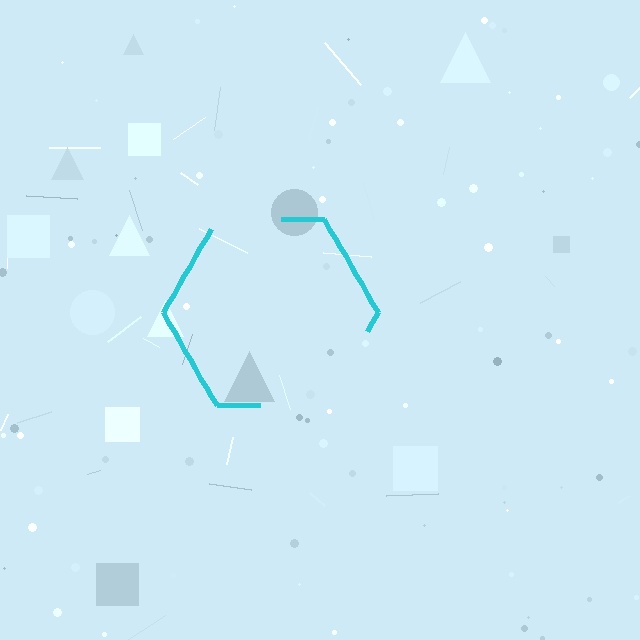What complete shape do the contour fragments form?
The contour fragments form a hexagon.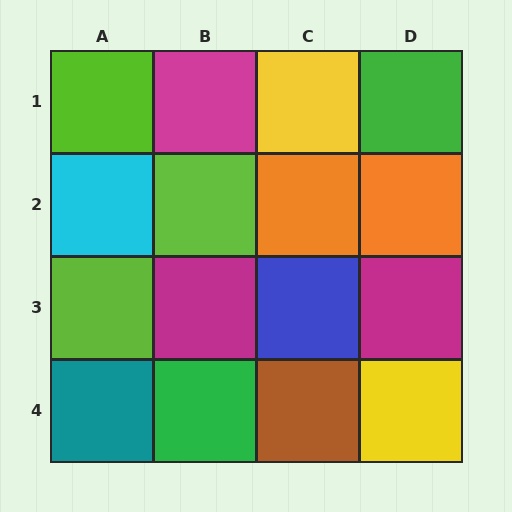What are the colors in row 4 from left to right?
Teal, green, brown, yellow.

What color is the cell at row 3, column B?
Magenta.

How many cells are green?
2 cells are green.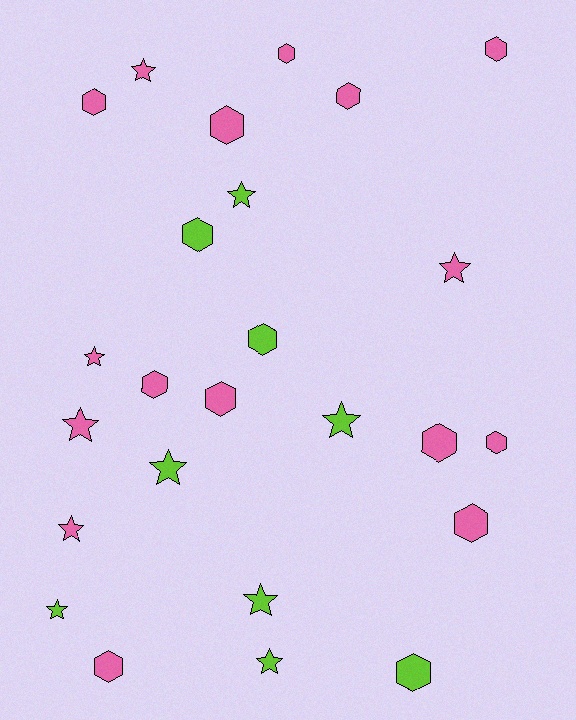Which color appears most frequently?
Pink, with 16 objects.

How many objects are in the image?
There are 25 objects.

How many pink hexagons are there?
There are 11 pink hexagons.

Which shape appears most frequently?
Hexagon, with 14 objects.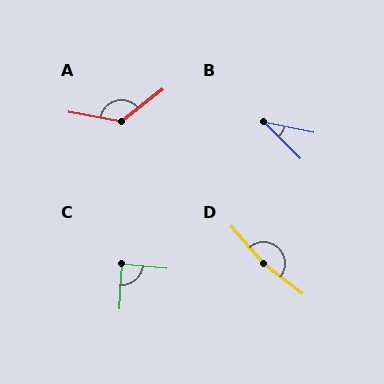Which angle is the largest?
D, at approximately 168 degrees.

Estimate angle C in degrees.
Approximately 88 degrees.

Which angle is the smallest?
B, at approximately 33 degrees.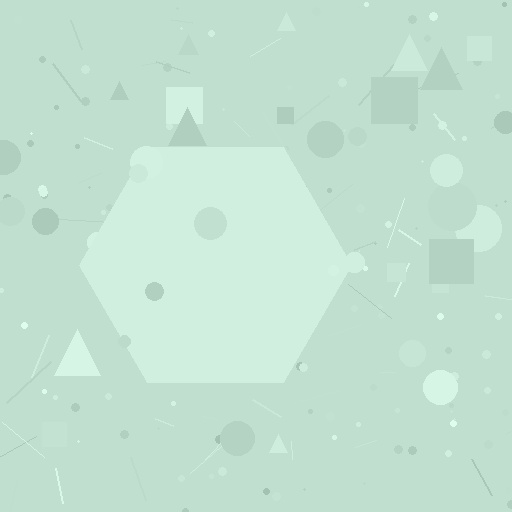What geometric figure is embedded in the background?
A hexagon is embedded in the background.